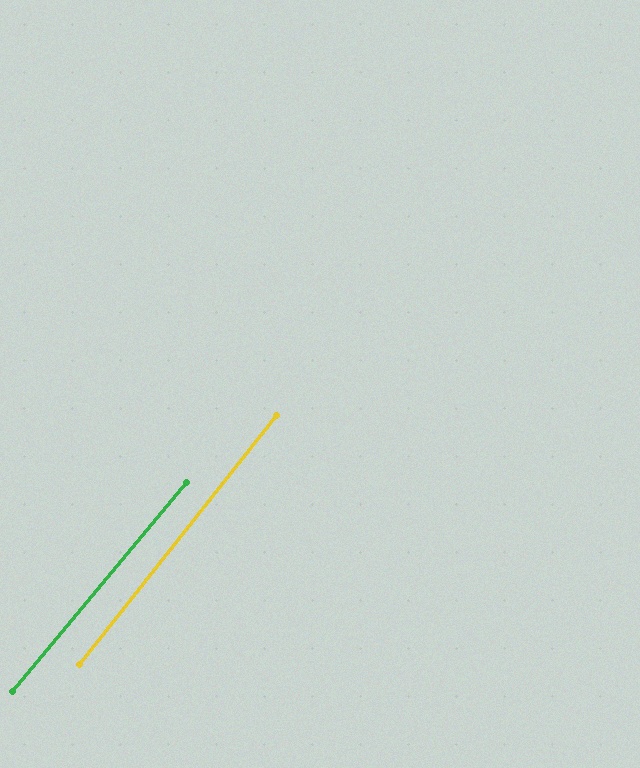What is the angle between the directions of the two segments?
Approximately 1 degree.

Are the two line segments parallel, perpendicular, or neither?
Parallel — their directions differ by only 1.4°.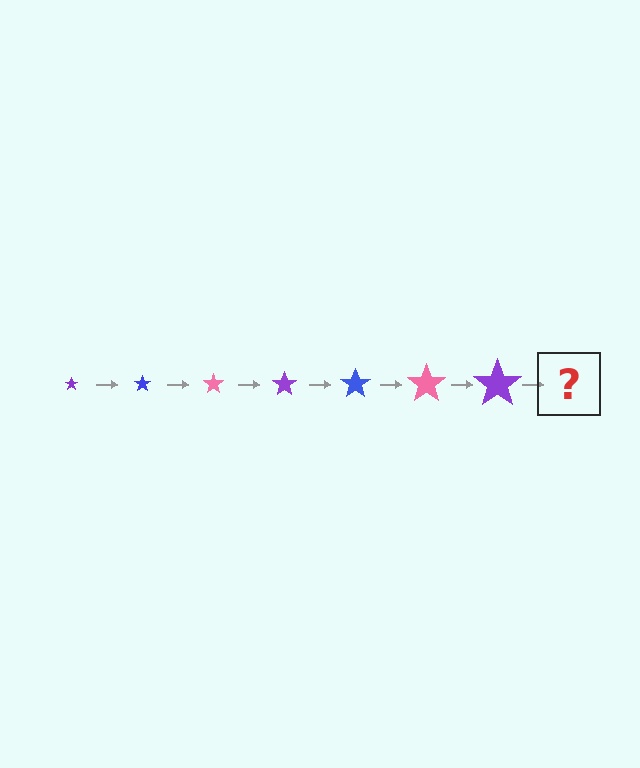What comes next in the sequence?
The next element should be a blue star, larger than the previous one.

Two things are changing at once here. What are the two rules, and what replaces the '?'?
The two rules are that the star grows larger each step and the color cycles through purple, blue, and pink. The '?' should be a blue star, larger than the previous one.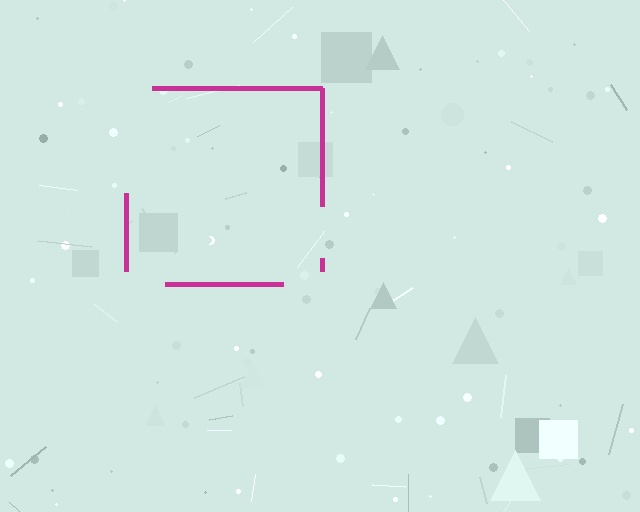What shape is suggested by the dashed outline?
The dashed outline suggests a square.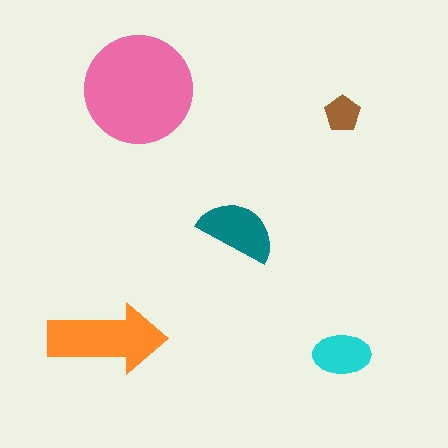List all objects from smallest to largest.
The brown pentagon, the cyan ellipse, the teal semicircle, the orange arrow, the pink circle.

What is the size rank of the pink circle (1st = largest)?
1st.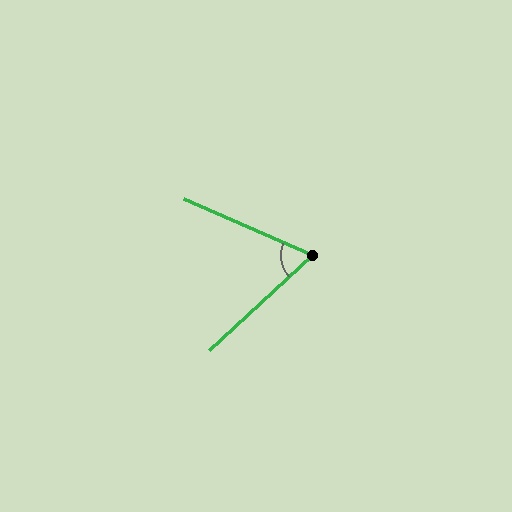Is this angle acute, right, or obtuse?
It is acute.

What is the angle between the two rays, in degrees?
Approximately 66 degrees.